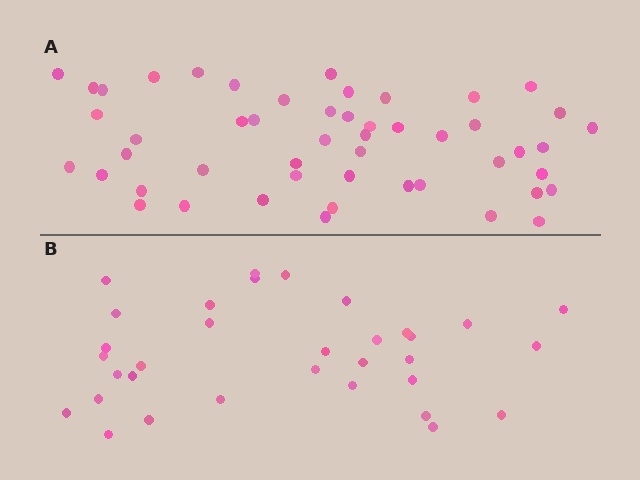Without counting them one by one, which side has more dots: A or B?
Region A (the top region) has more dots.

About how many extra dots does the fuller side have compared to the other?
Region A has approximately 15 more dots than region B.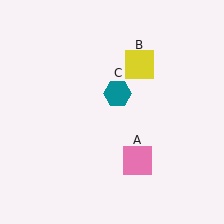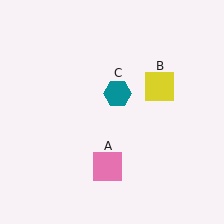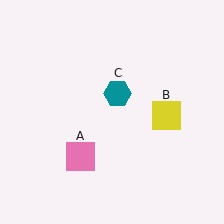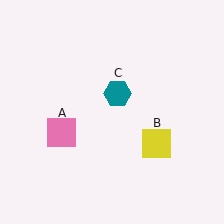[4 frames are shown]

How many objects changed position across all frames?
2 objects changed position: pink square (object A), yellow square (object B).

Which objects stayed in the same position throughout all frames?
Teal hexagon (object C) remained stationary.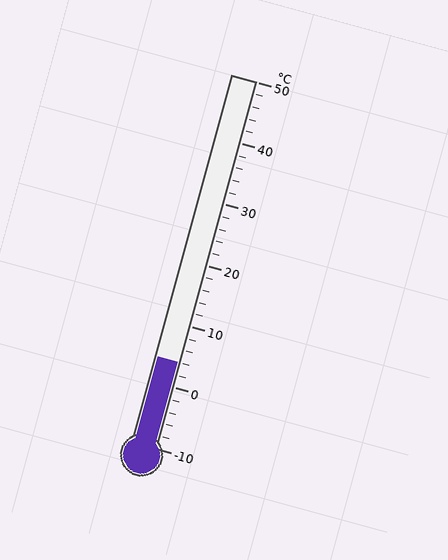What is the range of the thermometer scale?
The thermometer scale ranges from -10°C to 50°C.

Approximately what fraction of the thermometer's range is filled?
The thermometer is filled to approximately 25% of its range.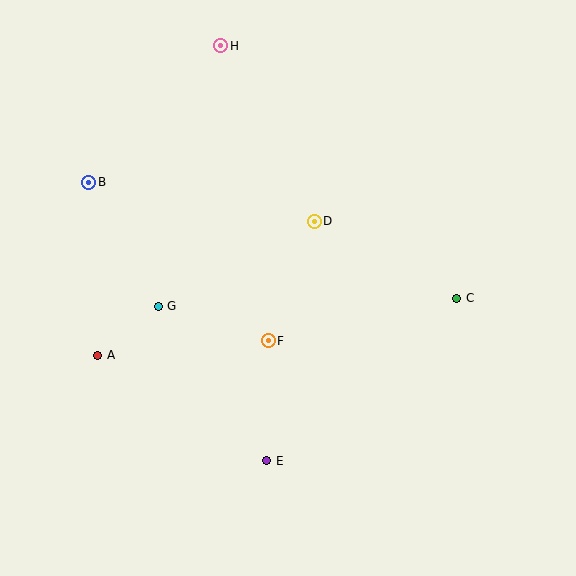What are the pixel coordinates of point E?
Point E is at (267, 461).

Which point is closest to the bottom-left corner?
Point A is closest to the bottom-left corner.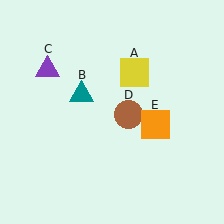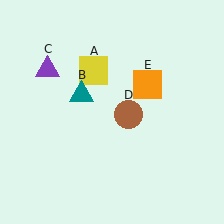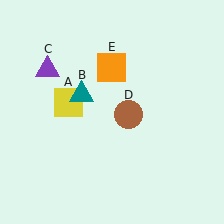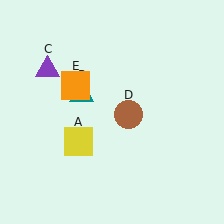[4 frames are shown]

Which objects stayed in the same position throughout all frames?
Teal triangle (object B) and purple triangle (object C) and brown circle (object D) remained stationary.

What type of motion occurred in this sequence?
The yellow square (object A), orange square (object E) rotated counterclockwise around the center of the scene.